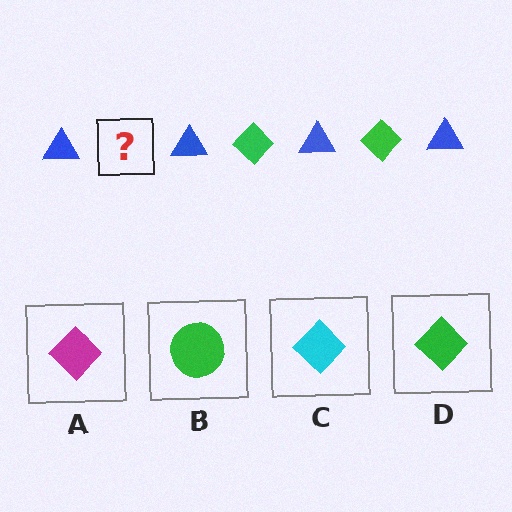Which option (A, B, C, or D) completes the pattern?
D.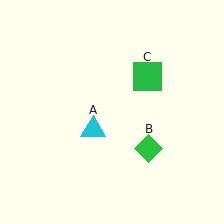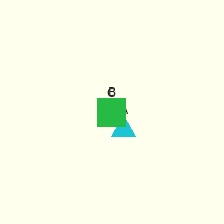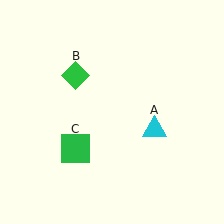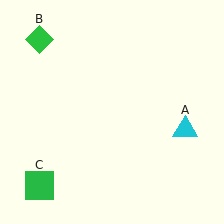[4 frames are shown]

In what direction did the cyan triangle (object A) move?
The cyan triangle (object A) moved right.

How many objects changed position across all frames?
3 objects changed position: cyan triangle (object A), green diamond (object B), green square (object C).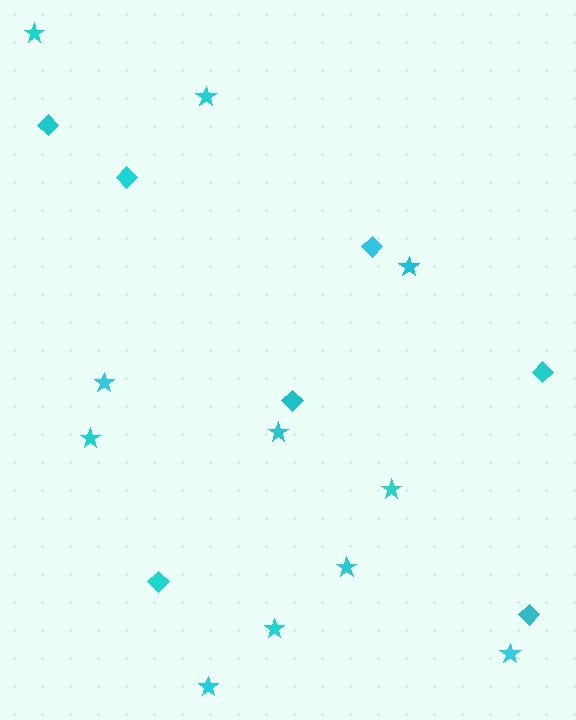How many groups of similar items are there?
There are 2 groups: one group of stars (11) and one group of diamonds (7).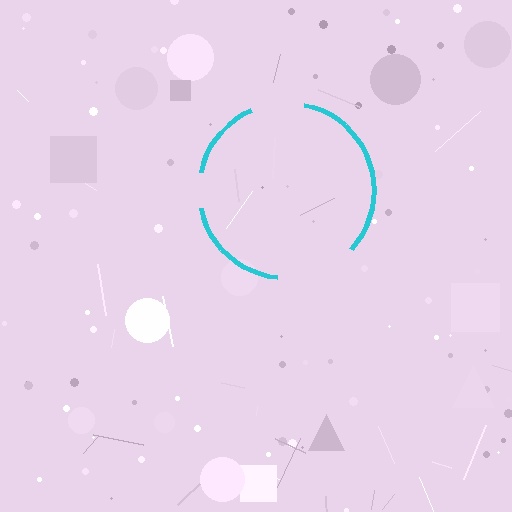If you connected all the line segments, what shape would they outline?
They would outline a circle.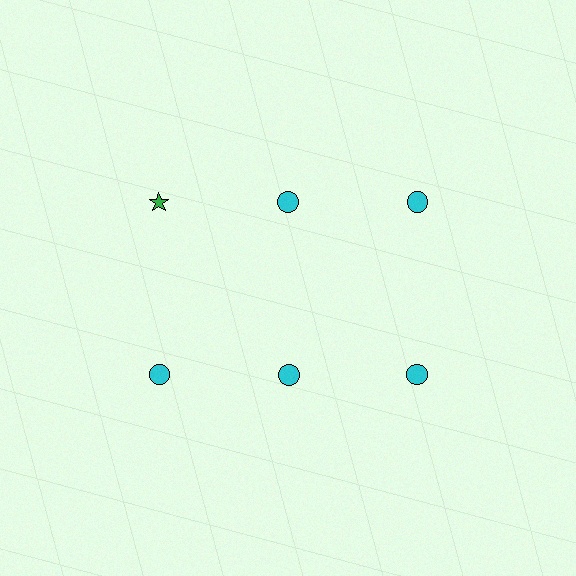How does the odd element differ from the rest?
It differs in both color (green instead of cyan) and shape (star instead of circle).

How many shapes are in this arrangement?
There are 6 shapes arranged in a grid pattern.